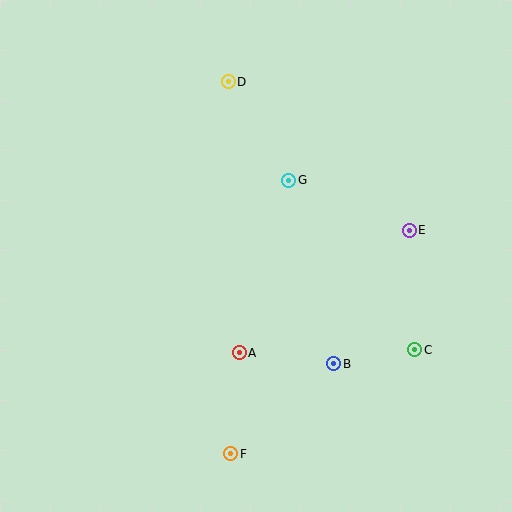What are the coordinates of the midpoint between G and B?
The midpoint between G and B is at (311, 272).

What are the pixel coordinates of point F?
Point F is at (231, 454).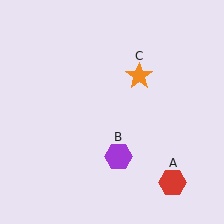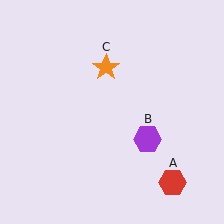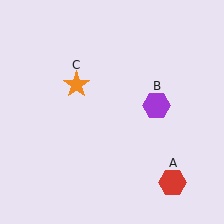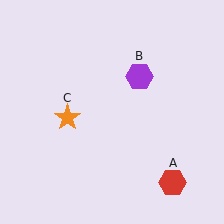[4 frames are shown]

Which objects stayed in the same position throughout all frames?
Red hexagon (object A) remained stationary.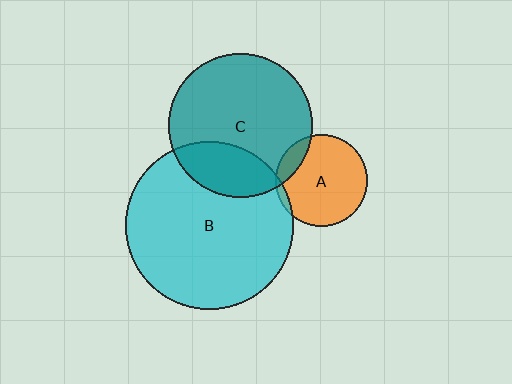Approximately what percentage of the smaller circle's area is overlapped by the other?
Approximately 15%.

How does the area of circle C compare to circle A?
Approximately 2.5 times.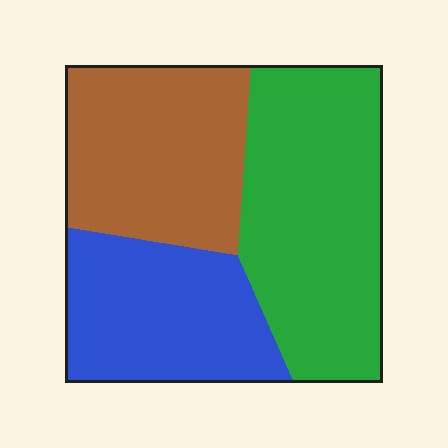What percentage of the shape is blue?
Blue covers roughly 30% of the shape.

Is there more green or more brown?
Green.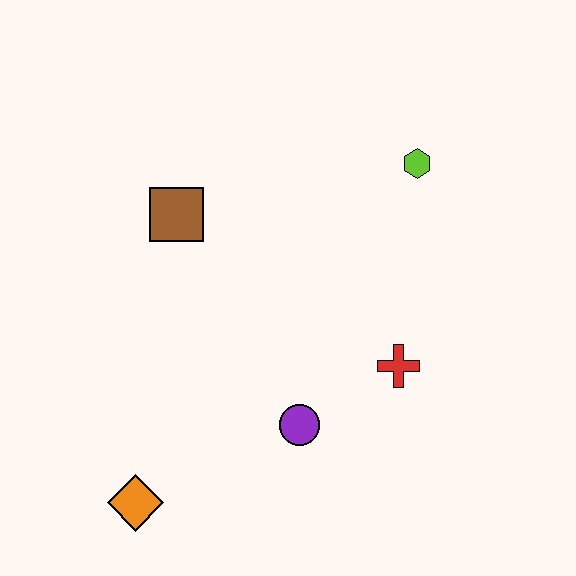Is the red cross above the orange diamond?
Yes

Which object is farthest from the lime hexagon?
The orange diamond is farthest from the lime hexagon.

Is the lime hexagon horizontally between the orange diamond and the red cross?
No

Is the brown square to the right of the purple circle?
No